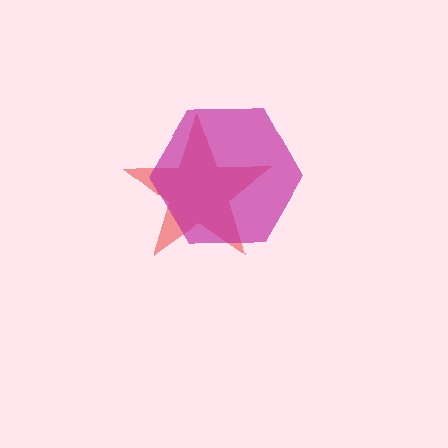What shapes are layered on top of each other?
The layered shapes are: a red star, a magenta hexagon.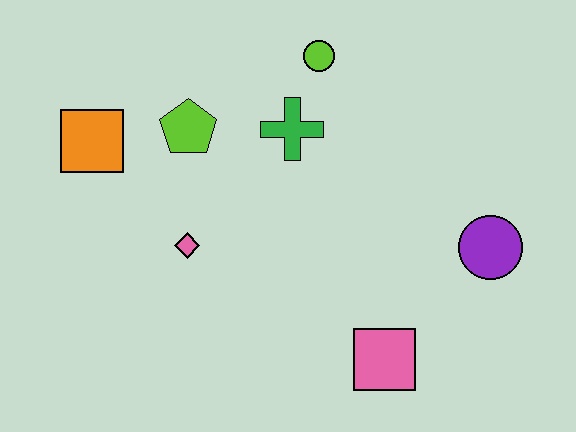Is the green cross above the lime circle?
No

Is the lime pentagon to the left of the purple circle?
Yes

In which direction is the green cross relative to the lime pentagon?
The green cross is to the right of the lime pentagon.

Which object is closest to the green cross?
The lime circle is closest to the green cross.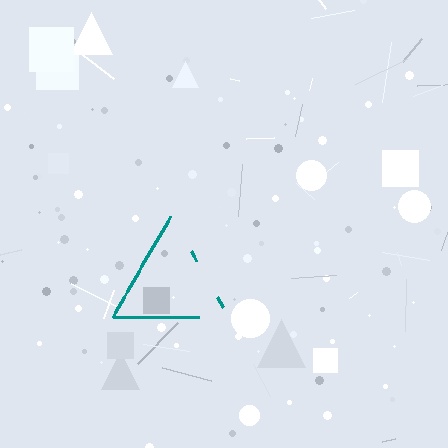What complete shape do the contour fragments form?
The contour fragments form a triangle.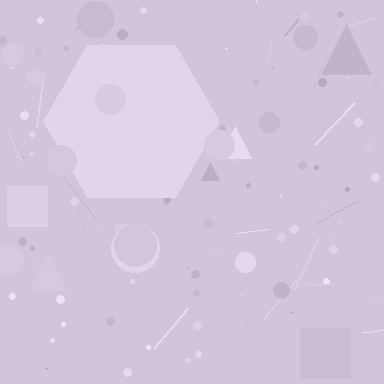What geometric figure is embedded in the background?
A hexagon is embedded in the background.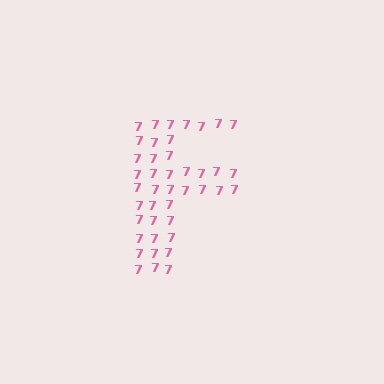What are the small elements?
The small elements are digit 7's.